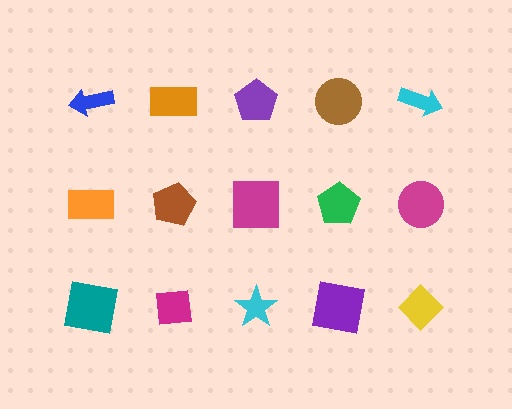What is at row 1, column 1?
A blue arrow.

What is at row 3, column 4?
A purple square.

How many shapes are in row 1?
5 shapes.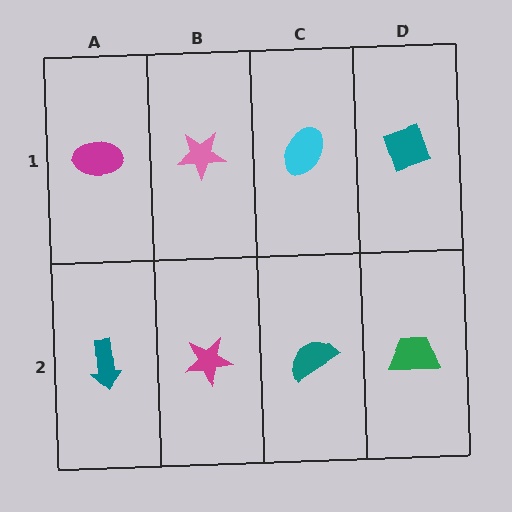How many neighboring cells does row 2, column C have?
3.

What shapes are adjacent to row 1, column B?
A magenta star (row 2, column B), a magenta ellipse (row 1, column A), a cyan ellipse (row 1, column C).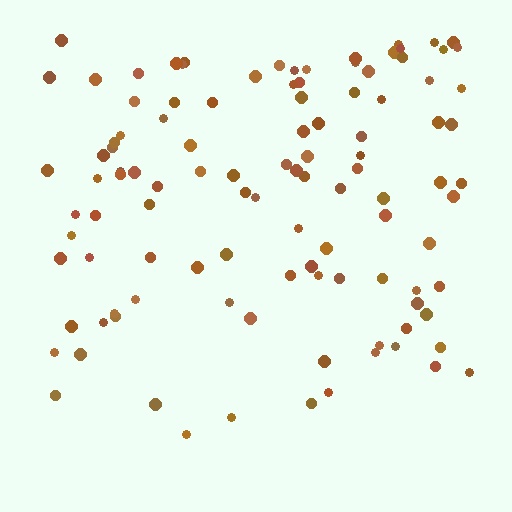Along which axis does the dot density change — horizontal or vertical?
Vertical.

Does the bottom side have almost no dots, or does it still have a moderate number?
Still a moderate number, just noticeably fewer than the top.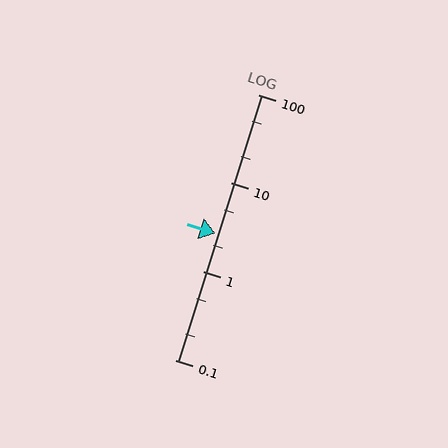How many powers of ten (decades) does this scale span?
The scale spans 3 decades, from 0.1 to 100.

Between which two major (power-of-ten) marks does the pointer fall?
The pointer is between 1 and 10.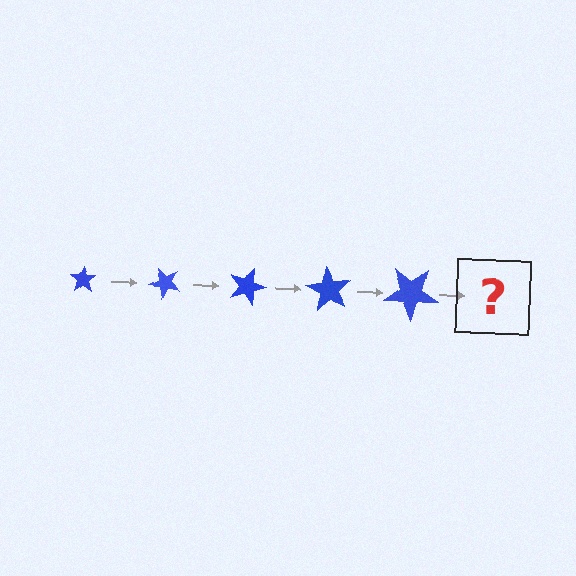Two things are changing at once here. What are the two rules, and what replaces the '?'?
The two rules are that the star grows larger each step and it rotates 45 degrees each step. The '?' should be a star, larger than the previous one and rotated 225 degrees from the start.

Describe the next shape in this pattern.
It should be a star, larger than the previous one and rotated 225 degrees from the start.